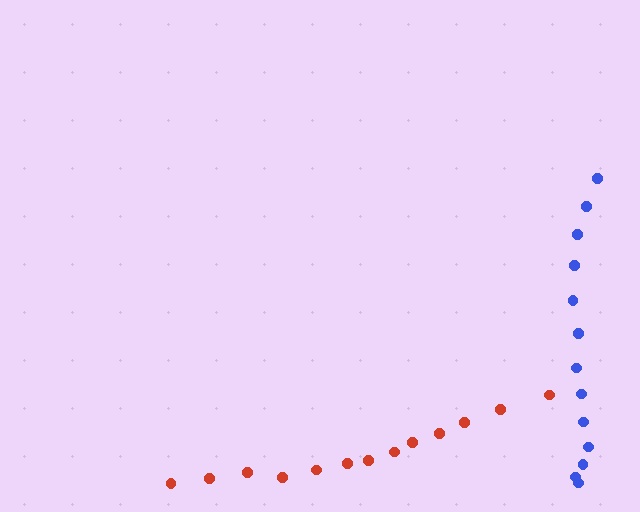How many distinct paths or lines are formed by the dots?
There are 2 distinct paths.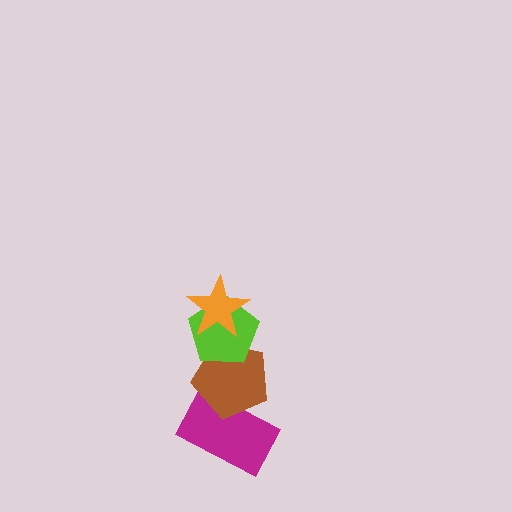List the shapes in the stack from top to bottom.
From top to bottom: the orange star, the lime pentagon, the brown pentagon, the magenta rectangle.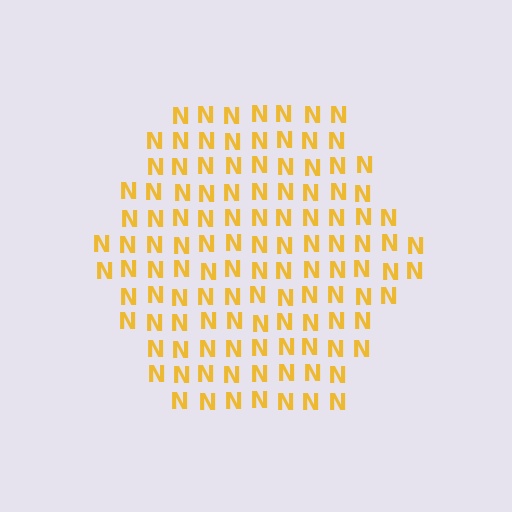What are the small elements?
The small elements are letter N's.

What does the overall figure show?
The overall figure shows a hexagon.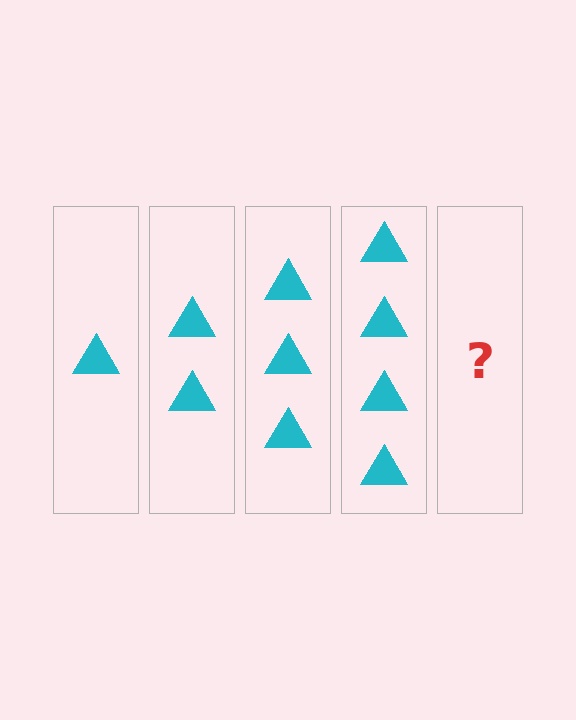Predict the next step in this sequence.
The next step is 5 triangles.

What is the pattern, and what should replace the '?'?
The pattern is that each step adds one more triangle. The '?' should be 5 triangles.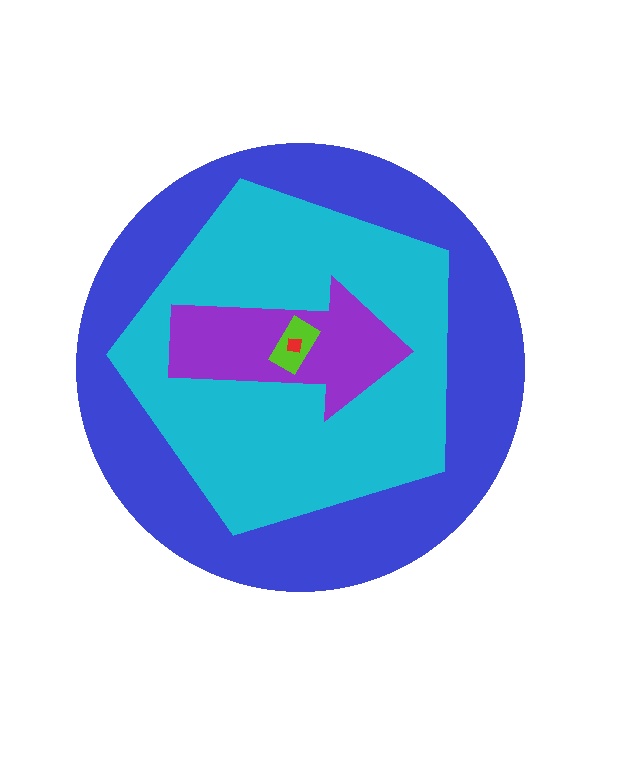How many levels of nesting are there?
5.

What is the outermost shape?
The blue circle.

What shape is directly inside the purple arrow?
The lime rectangle.